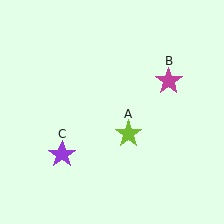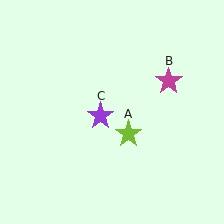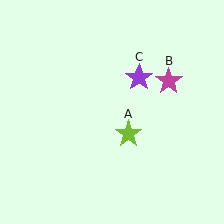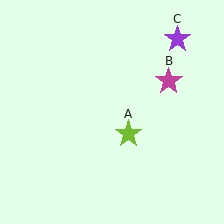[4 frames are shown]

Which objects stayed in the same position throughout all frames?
Lime star (object A) and magenta star (object B) remained stationary.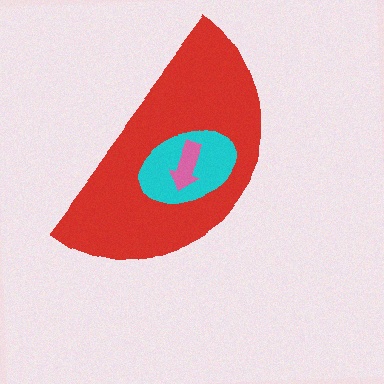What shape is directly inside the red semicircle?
The cyan ellipse.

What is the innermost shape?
The pink arrow.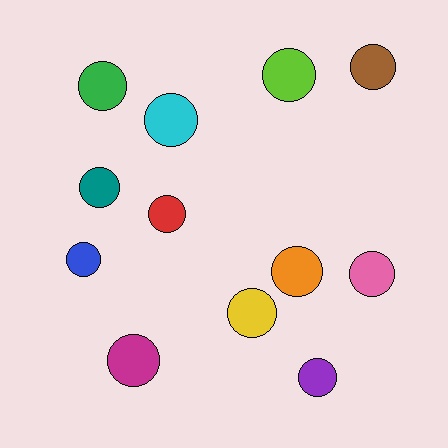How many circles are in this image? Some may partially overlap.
There are 12 circles.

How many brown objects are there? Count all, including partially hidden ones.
There is 1 brown object.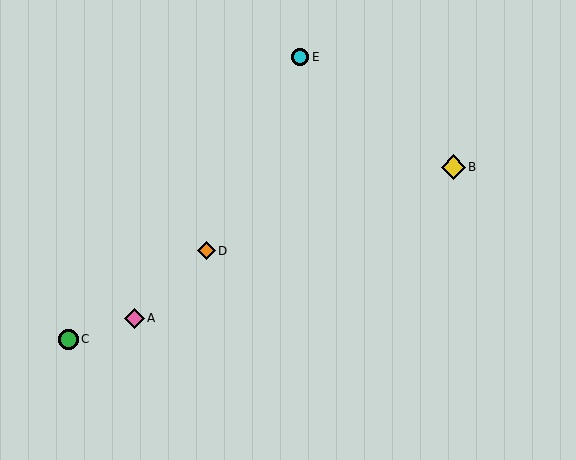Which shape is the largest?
The yellow diamond (labeled B) is the largest.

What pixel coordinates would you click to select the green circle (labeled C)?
Click at (68, 339) to select the green circle C.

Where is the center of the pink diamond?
The center of the pink diamond is at (134, 318).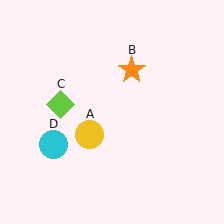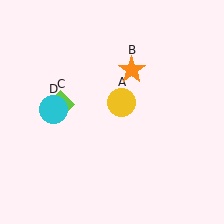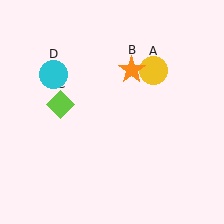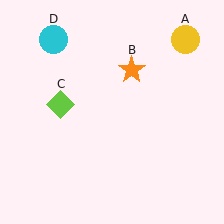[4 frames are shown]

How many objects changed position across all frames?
2 objects changed position: yellow circle (object A), cyan circle (object D).